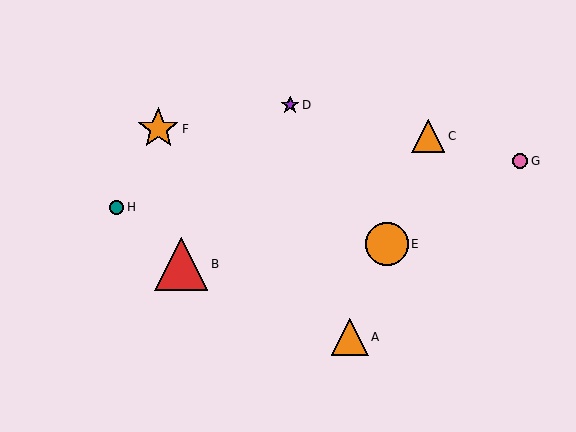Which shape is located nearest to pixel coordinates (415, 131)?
The orange triangle (labeled C) at (428, 136) is nearest to that location.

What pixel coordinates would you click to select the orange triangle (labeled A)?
Click at (350, 337) to select the orange triangle A.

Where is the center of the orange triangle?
The center of the orange triangle is at (428, 136).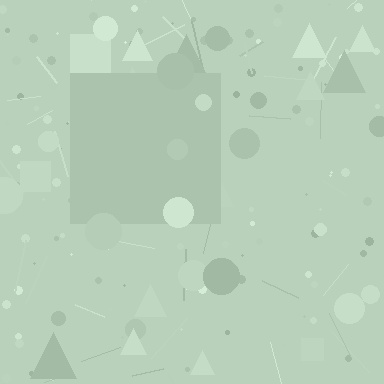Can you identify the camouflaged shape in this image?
The camouflaged shape is a square.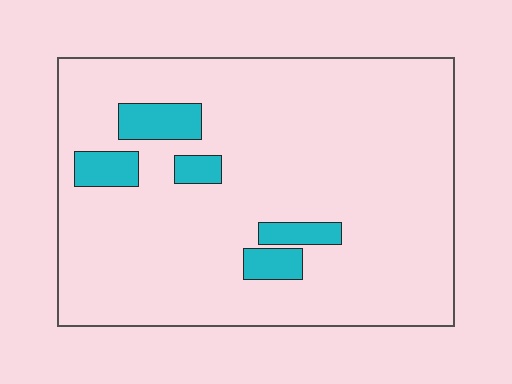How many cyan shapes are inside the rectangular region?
5.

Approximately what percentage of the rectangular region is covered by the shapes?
Approximately 10%.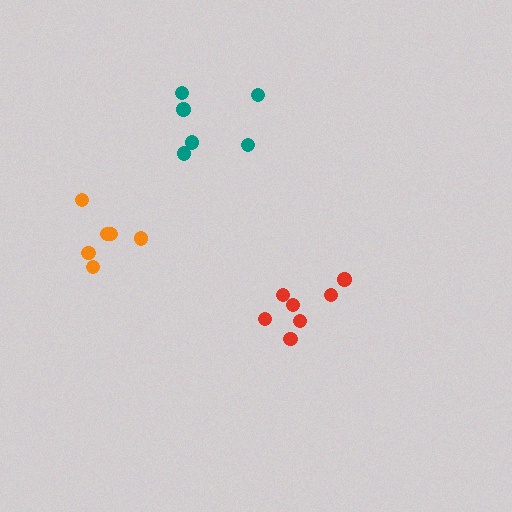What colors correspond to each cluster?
The clusters are colored: teal, red, orange.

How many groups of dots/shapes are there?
There are 3 groups.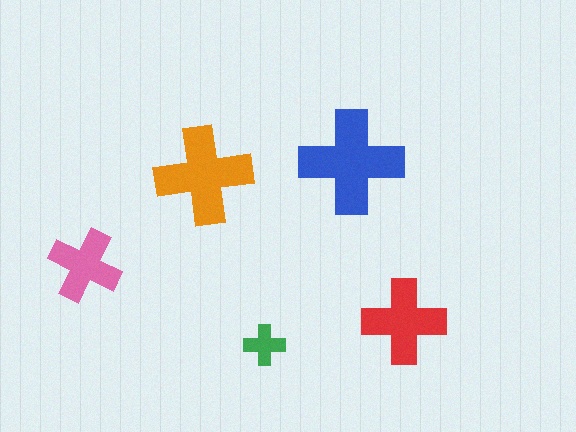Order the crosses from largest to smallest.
the blue one, the orange one, the red one, the pink one, the green one.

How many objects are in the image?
There are 5 objects in the image.